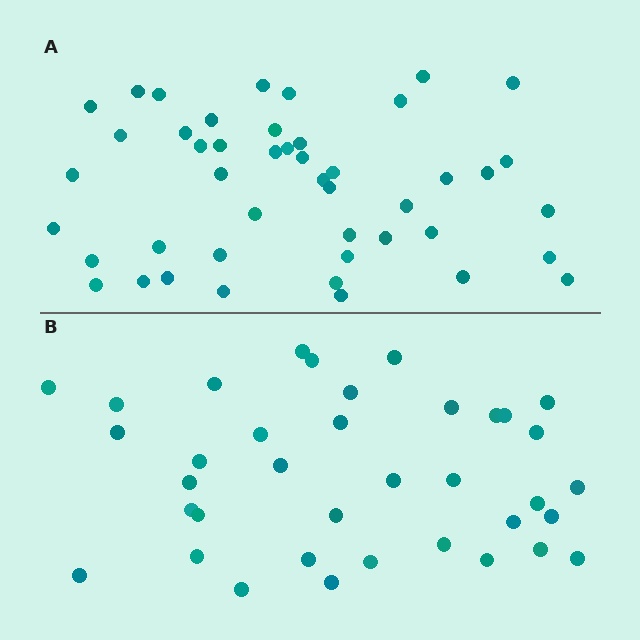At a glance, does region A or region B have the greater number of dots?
Region A (the top region) has more dots.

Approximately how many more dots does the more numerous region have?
Region A has roughly 8 or so more dots than region B.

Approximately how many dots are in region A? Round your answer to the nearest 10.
About 50 dots. (The exact count is 46, which rounds to 50.)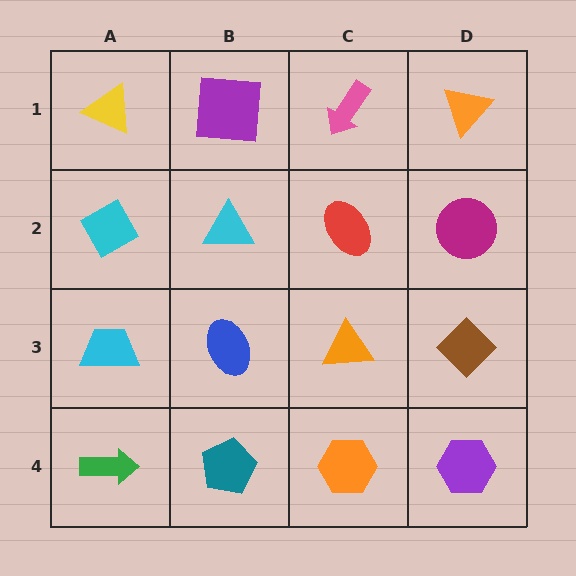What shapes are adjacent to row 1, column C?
A red ellipse (row 2, column C), a purple square (row 1, column B), an orange triangle (row 1, column D).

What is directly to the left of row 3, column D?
An orange triangle.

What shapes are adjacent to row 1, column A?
A cyan diamond (row 2, column A), a purple square (row 1, column B).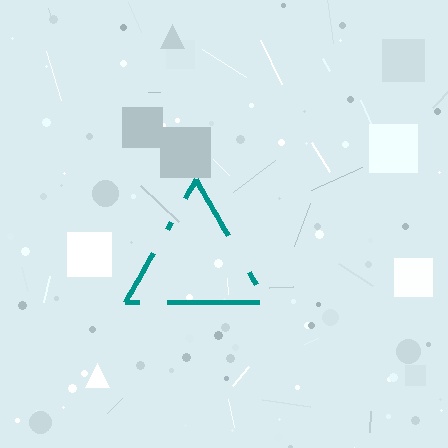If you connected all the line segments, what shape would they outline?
They would outline a triangle.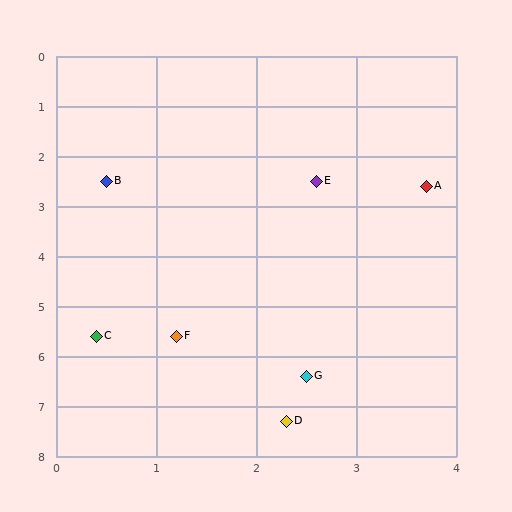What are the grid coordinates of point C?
Point C is at approximately (0.4, 5.6).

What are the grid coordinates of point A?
Point A is at approximately (3.7, 2.6).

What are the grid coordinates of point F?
Point F is at approximately (1.2, 5.6).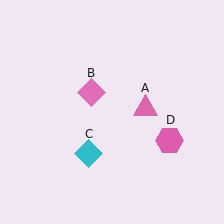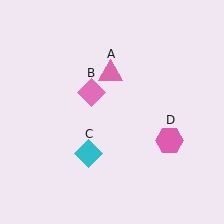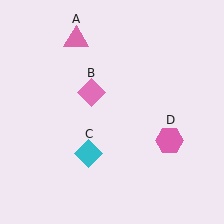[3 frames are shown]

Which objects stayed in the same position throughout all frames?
Pink diamond (object B) and cyan diamond (object C) and pink hexagon (object D) remained stationary.